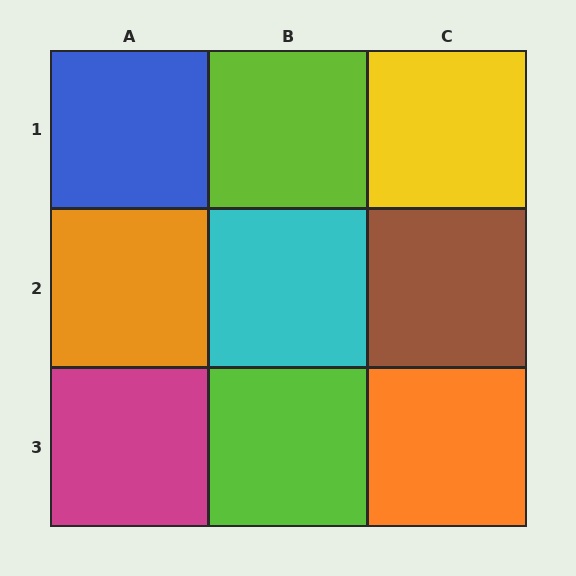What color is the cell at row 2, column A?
Orange.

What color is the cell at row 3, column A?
Magenta.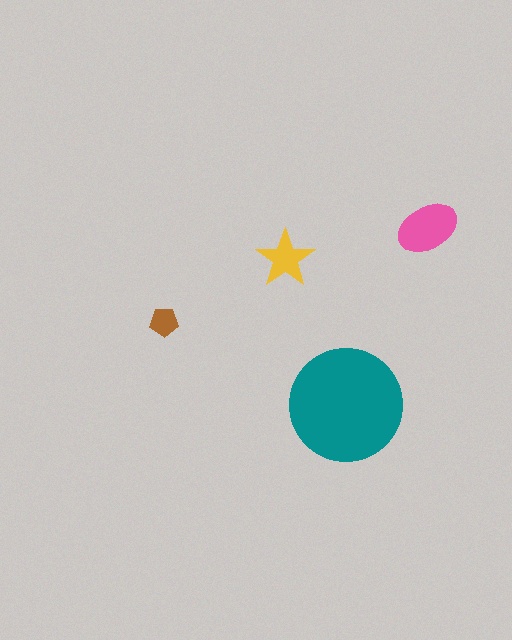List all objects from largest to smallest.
The teal circle, the pink ellipse, the yellow star, the brown pentagon.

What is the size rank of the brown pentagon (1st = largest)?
4th.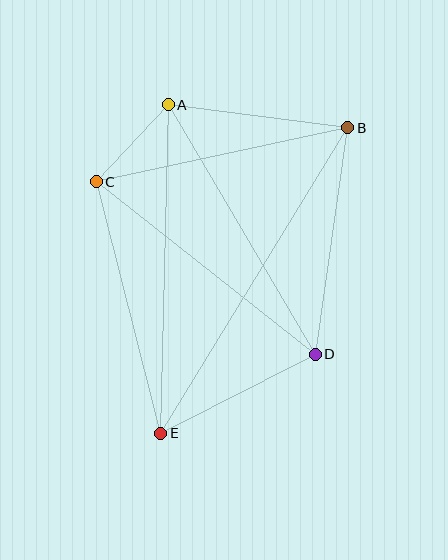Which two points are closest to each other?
Points A and C are closest to each other.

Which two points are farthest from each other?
Points B and E are farthest from each other.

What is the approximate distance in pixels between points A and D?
The distance between A and D is approximately 289 pixels.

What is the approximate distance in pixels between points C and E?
The distance between C and E is approximately 260 pixels.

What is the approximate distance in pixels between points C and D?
The distance between C and D is approximately 279 pixels.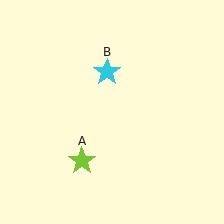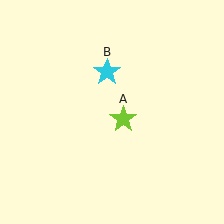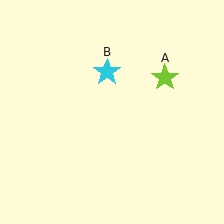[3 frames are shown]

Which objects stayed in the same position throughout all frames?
Cyan star (object B) remained stationary.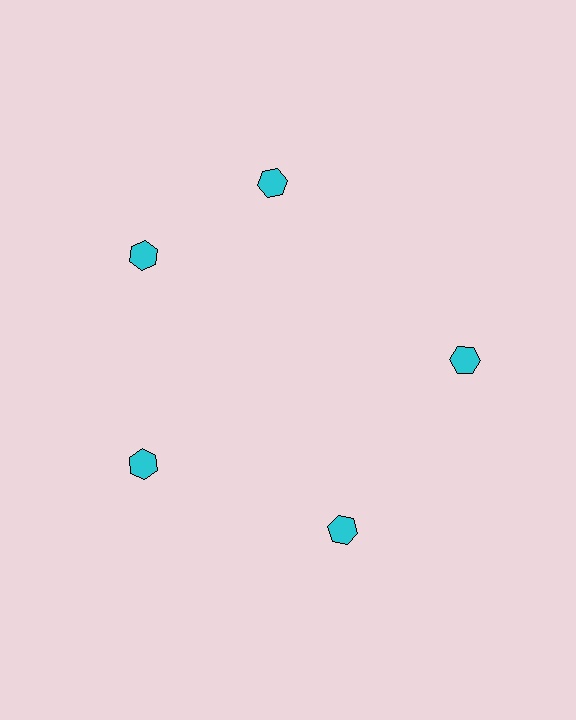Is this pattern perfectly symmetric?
No. The 5 cyan hexagons are arranged in a ring, but one element near the 1 o'clock position is rotated out of alignment along the ring, breaking the 5-fold rotational symmetry.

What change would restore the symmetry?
The symmetry would be restored by rotating it back into even spacing with its neighbors so that all 5 hexagons sit at equal angles and equal distance from the center.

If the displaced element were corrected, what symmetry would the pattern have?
It would have 5-fold rotational symmetry — the pattern would map onto itself every 72 degrees.